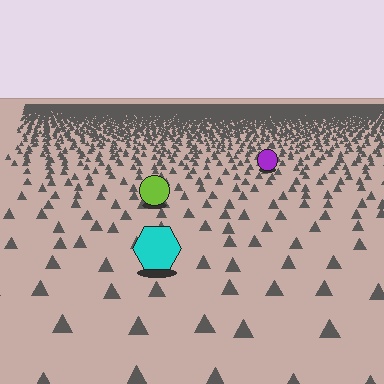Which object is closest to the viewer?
The cyan hexagon is closest. The texture marks near it are larger and more spread out.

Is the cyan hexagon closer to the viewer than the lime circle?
Yes. The cyan hexagon is closer — you can tell from the texture gradient: the ground texture is coarser near it.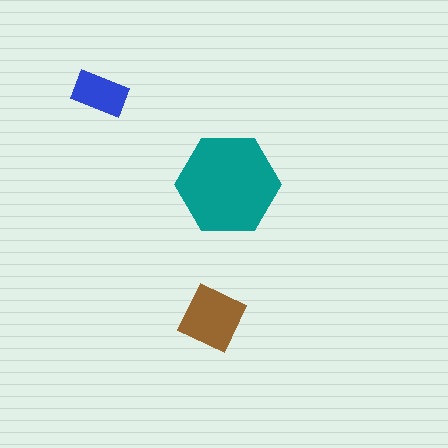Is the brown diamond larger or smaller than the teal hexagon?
Smaller.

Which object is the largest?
The teal hexagon.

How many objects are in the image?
There are 3 objects in the image.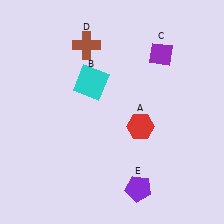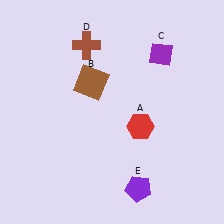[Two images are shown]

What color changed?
The square (B) changed from cyan in Image 1 to brown in Image 2.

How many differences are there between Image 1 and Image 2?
There is 1 difference between the two images.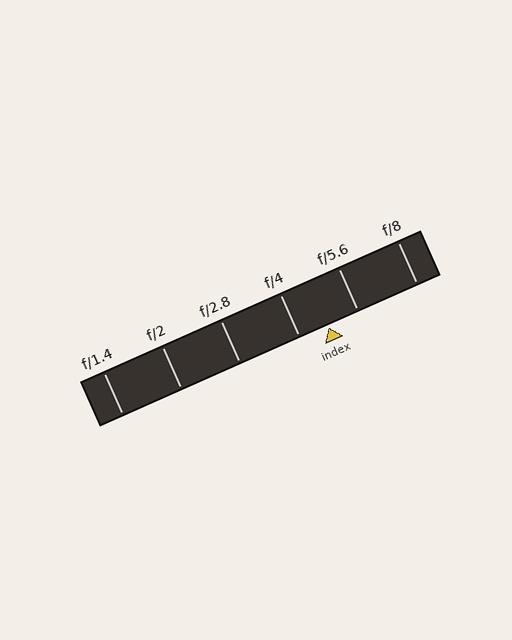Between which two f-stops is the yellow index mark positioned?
The index mark is between f/4 and f/5.6.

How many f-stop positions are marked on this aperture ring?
There are 6 f-stop positions marked.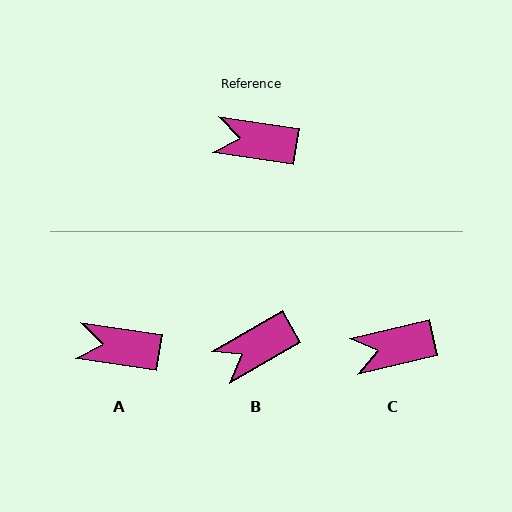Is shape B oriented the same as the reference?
No, it is off by about 38 degrees.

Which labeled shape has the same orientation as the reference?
A.